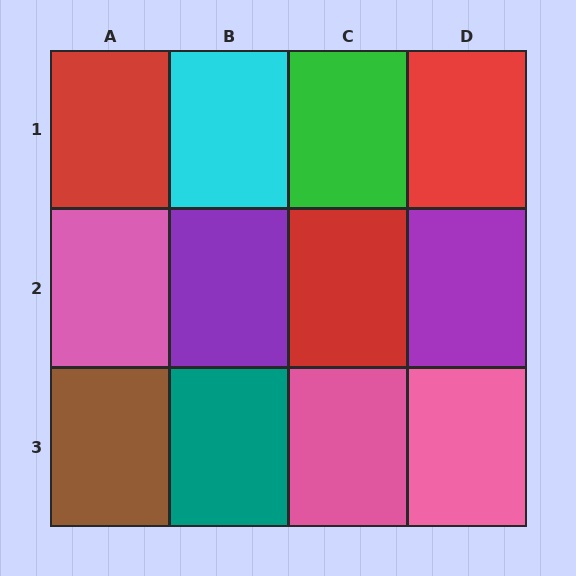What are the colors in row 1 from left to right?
Red, cyan, green, red.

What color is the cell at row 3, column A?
Brown.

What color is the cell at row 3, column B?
Teal.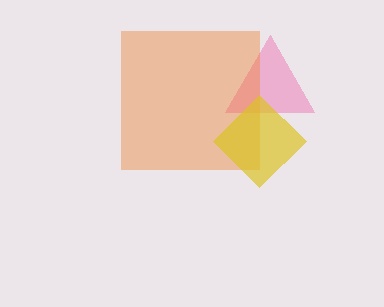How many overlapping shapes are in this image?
There are 3 overlapping shapes in the image.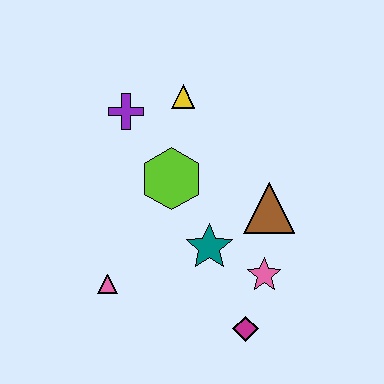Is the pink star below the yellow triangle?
Yes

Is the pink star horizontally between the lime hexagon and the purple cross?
No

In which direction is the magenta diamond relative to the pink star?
The magenta diamond is below the pink star.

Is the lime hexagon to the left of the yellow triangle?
Yes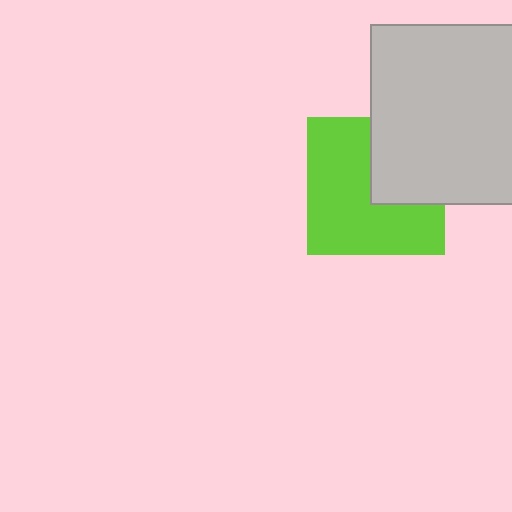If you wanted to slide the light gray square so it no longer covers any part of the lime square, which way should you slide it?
Slide it toward the upper-right — that is the most direct way to separate the two shapes.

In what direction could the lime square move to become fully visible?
The lime square could move toward the lower-left. That would shift it out from behind the light gray square entirely.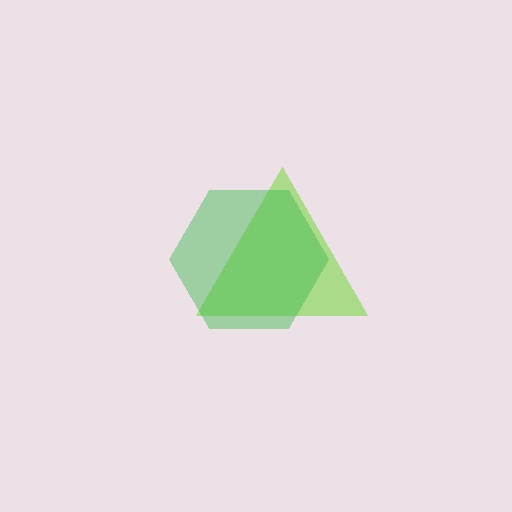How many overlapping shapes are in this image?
There are 2 overlapping shapes in the image.